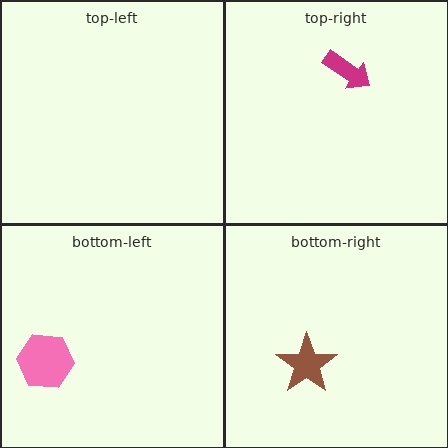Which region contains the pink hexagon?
The bottom-left region.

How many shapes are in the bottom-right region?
1.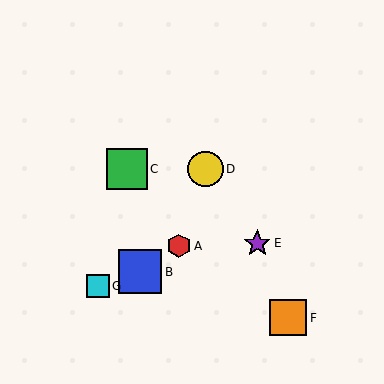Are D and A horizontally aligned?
No, D is at y≈169 and A is at y≈246.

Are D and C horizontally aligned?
Yes, both are at y≈169.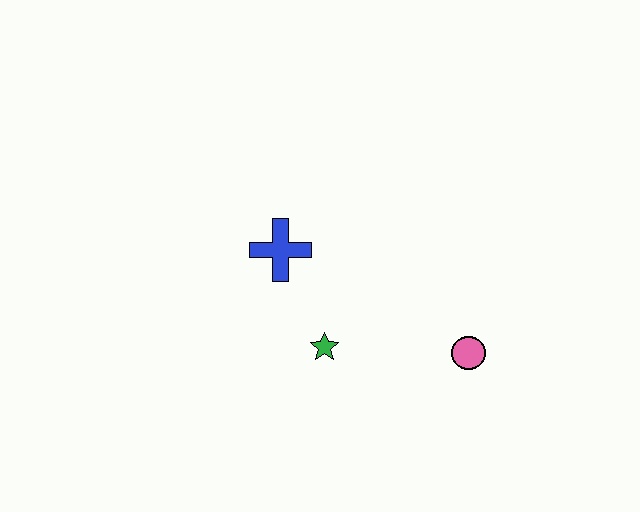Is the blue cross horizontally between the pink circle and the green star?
No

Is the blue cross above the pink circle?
Yes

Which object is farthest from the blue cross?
The pink circle is farthest from the blue cross.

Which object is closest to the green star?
The blue cross is closest to the green star.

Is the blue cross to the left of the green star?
Yes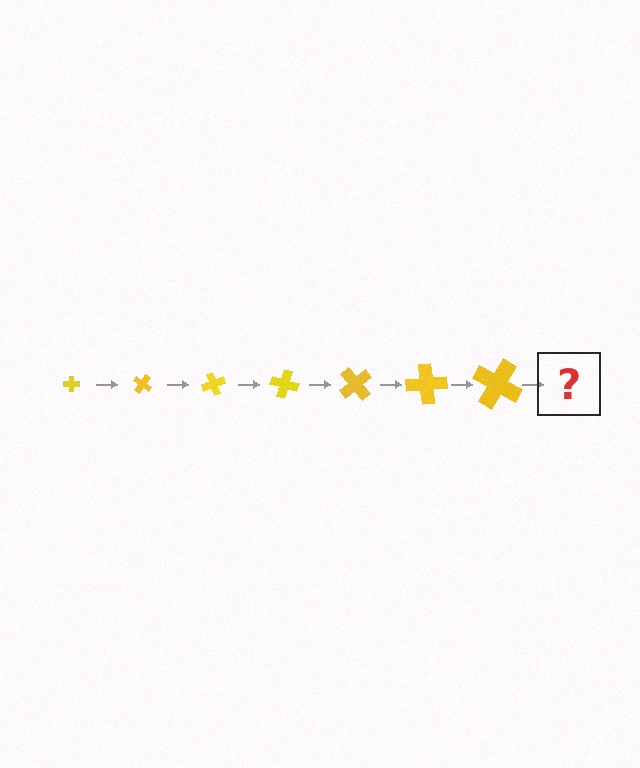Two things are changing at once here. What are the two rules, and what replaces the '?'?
The two rules are that the cross grows larger each step and it rotates 35 degrees each step. The '?' should be a cross, larger than the previous one and rotated 245 degrees from the start.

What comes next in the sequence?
The next element should be a cross, larger than the previous one and rotated 245 degrees from the start.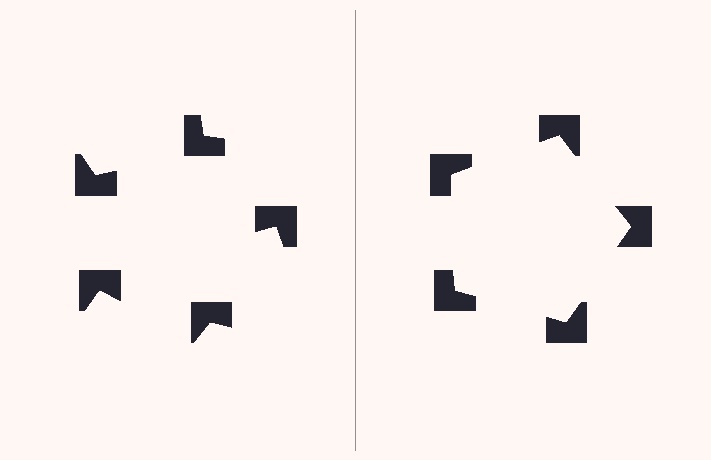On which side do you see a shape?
An illusory pentagon appears on the right side. On the left side the wedge cuts are rotated, so no coherent shape forms.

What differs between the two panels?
The notched squares are positioned identically on both sides; only the wedge orientations differ. On the right they align to a pentagon; on the left they are misaligned.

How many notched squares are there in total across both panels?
10 — 5 on each side.